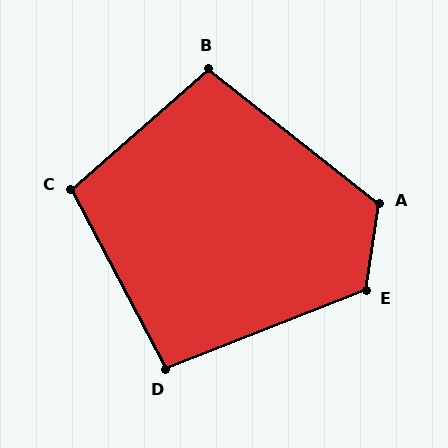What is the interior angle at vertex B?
Approximately 100 degrees (obtuse).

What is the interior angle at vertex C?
Approximately 104 degrees (obtuse).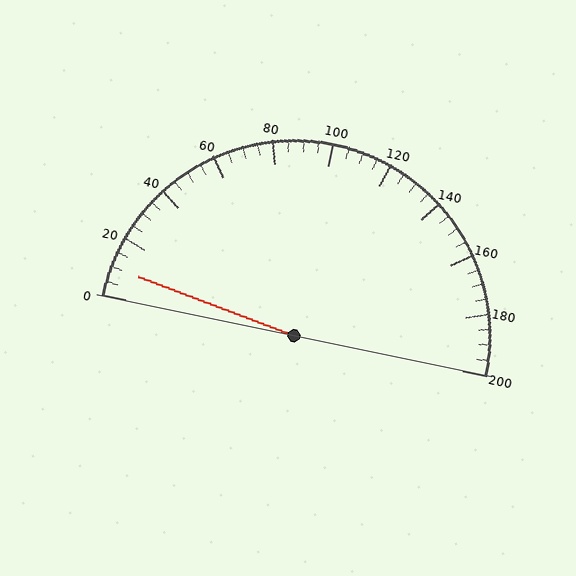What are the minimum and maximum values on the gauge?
The gauge ranges from 0 to 200.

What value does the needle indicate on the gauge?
The needle indicates approximately 10.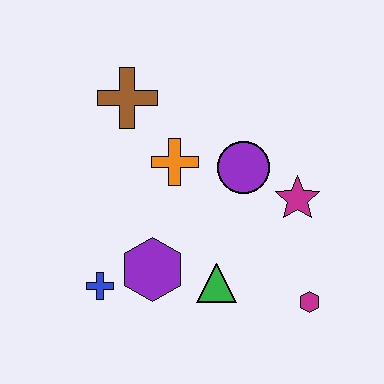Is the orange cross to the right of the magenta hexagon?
No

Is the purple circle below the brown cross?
Yes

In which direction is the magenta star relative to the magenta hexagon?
The magenta star is above the magenta hexagon.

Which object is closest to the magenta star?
The purple circle is closest to the magenta star.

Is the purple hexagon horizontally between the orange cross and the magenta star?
No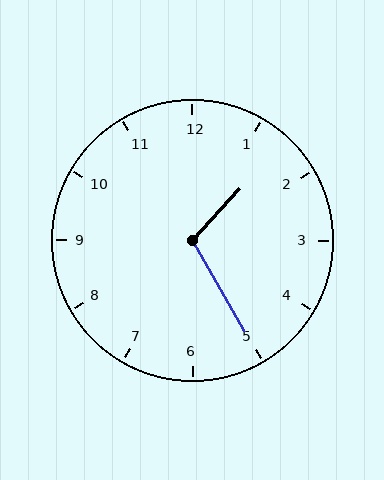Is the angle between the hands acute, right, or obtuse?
It is obtuse.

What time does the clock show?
1:25.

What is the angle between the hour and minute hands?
Approximately 108 degrees.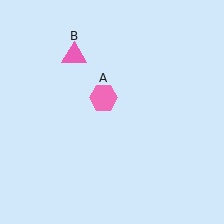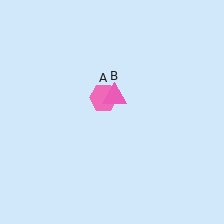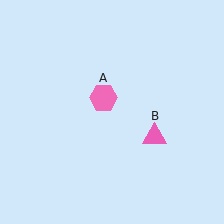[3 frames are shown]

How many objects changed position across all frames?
1 object changed position: pink triangle (object B).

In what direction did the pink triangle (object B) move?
The pink triangle (object B) moved down and to the right.